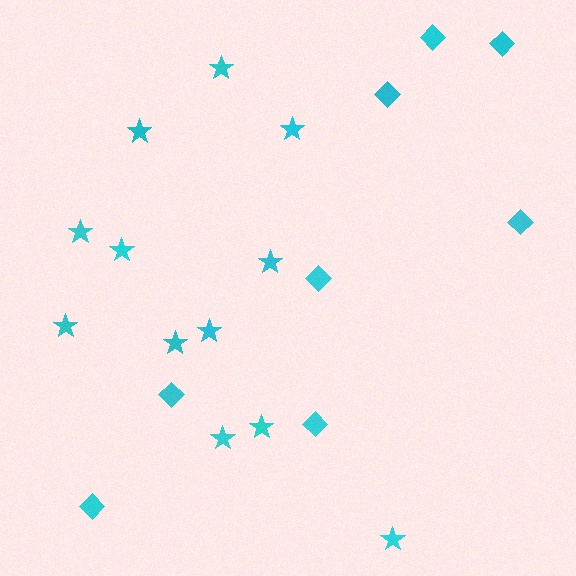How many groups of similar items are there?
There are 2 groups: one group of stars (12) and one group of diamonds (8).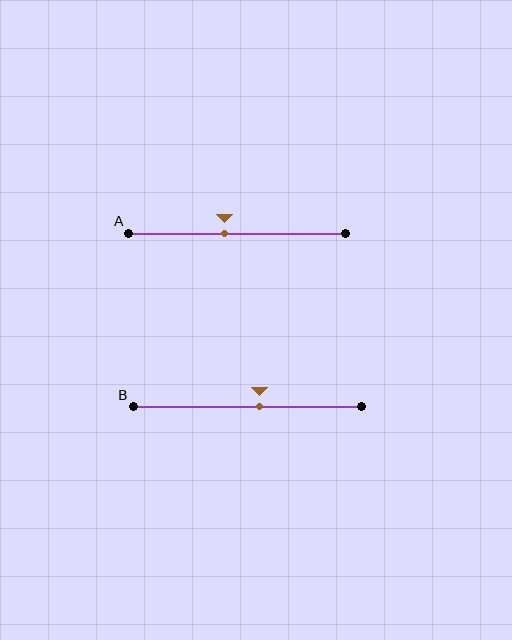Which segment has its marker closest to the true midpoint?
Segment B has its marker closest to the true midpoint.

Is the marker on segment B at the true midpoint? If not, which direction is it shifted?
No, the marker on segment B is shifted to the right by about 5% of the segment length.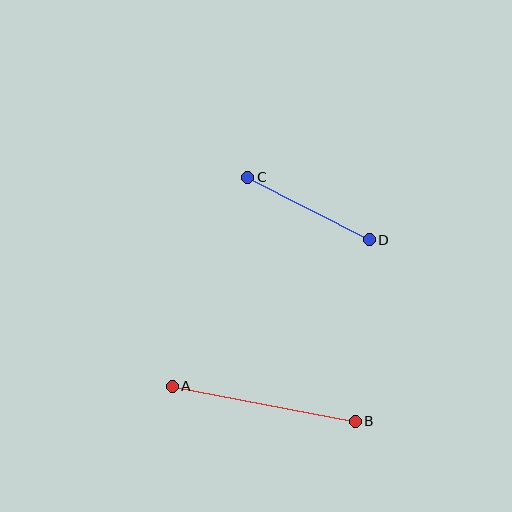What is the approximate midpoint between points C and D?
The midpoint is at approximately (309, 209) pixels.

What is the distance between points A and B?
The distance is approximately 186 pixels.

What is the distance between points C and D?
The distance is approximately 137 pixels.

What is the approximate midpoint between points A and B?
The midpoint is at approximately (264, 404) pixels.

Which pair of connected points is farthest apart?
Points A and B are farthest apart.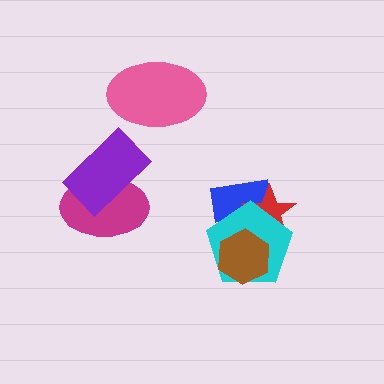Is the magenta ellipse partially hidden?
Yes, it is partially covered by another shape.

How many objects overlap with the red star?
2 objects overlap with the red star.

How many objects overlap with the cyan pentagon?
3 objects overlap with the cyan pentagon.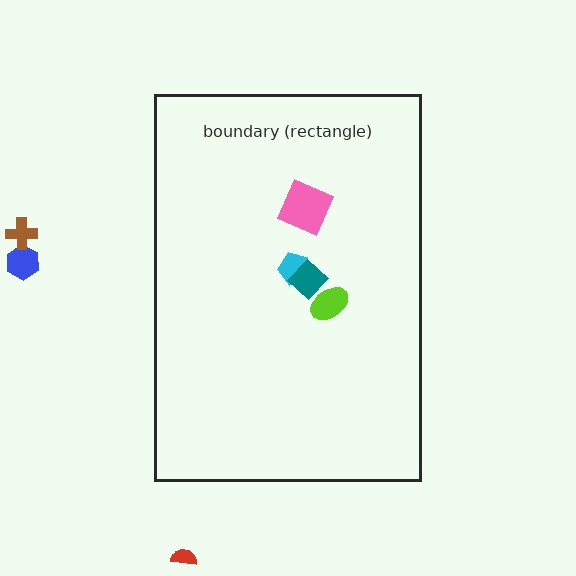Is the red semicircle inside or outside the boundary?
Outside.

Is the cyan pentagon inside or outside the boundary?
Inside.